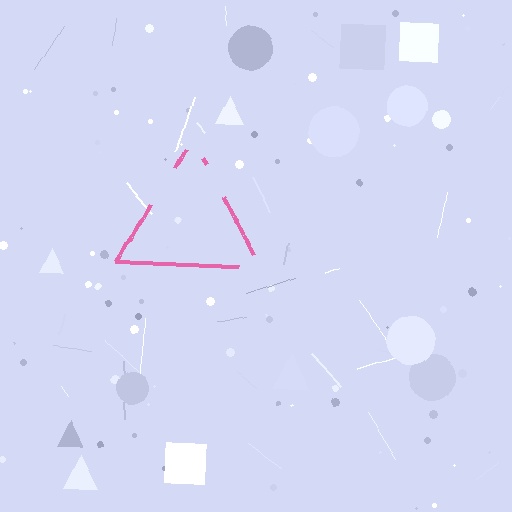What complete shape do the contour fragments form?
The contour fragments form a triangle.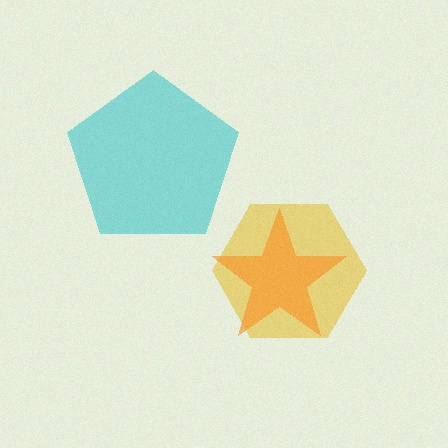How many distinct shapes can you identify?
There are 3 distinct shapes: a cyan pentagon, a yellow hexagon, an orange star.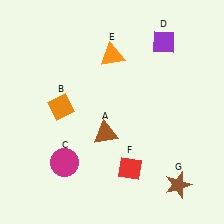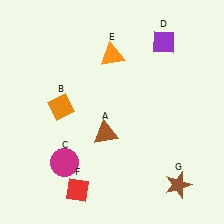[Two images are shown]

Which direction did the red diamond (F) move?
The red diamond (F) moved left.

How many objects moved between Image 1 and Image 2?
1 object moved between the two images.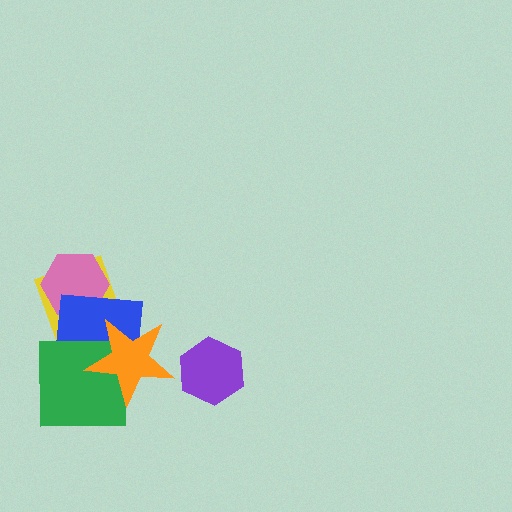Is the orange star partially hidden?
No, no other shape covers it.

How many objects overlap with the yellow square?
2 objects overlap with the yellow square.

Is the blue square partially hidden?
Yes, it is partially covered by another shape.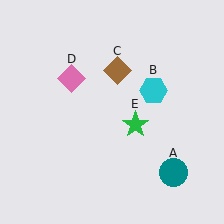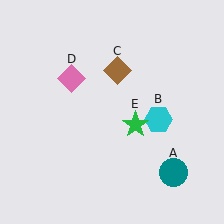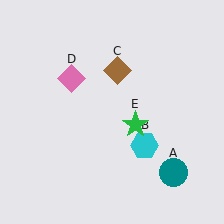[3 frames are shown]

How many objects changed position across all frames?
1 object changed position: cyan hexagon (object B).